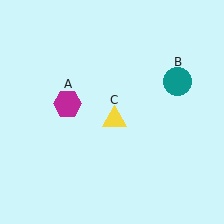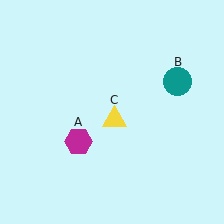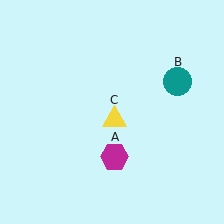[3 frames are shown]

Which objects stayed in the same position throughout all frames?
Teal circle (object B) and yellow triangle (object C) remained stationary.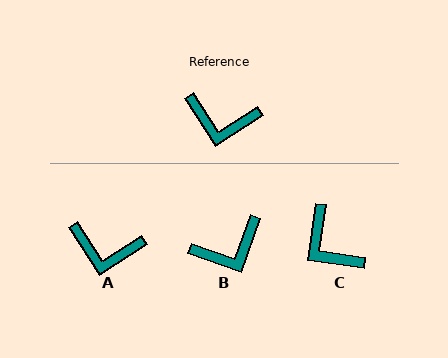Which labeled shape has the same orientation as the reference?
A.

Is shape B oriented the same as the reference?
No, it is off by about 38 degrees.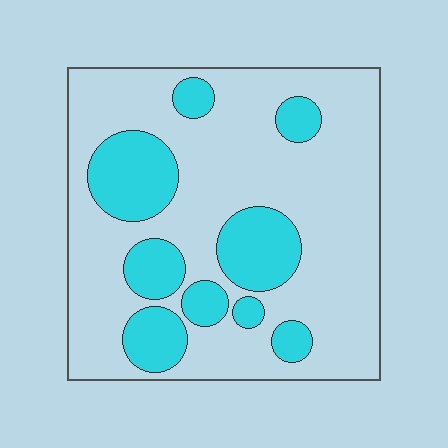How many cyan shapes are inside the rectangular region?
9.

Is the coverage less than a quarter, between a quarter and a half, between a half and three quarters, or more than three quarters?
Between a quarter and a half.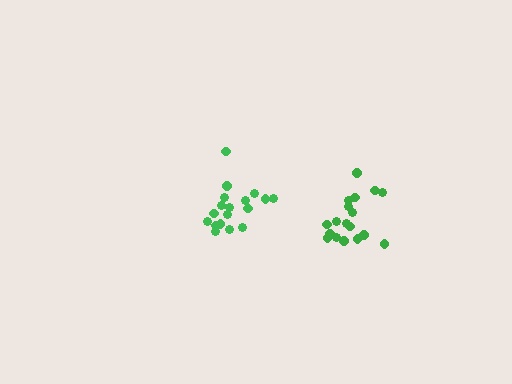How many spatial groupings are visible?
There are 2 spatial groupings.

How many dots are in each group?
Group 1: 18 dots, Group 2: 18 dots (36 total).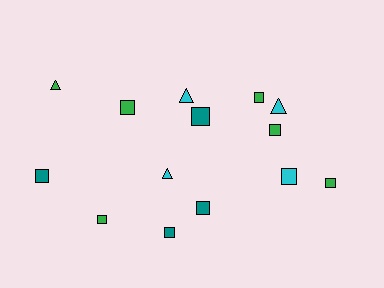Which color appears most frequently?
Green, with 6 objects.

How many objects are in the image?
There are 14 objects.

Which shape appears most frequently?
Square, with 10 objects.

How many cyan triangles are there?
There are 3 cyan triangles.